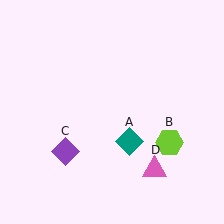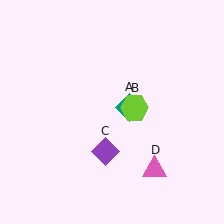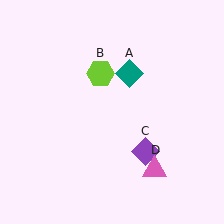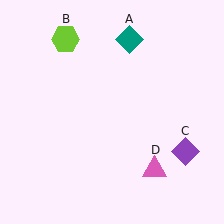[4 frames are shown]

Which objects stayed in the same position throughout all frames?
Pink triangle (object D) remained stationary.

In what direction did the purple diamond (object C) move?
The purple diamond (object C) moved right.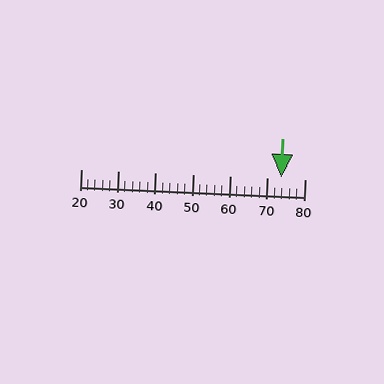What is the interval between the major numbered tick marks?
The major tick marks are spaced 10 units apart.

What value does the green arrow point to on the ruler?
The green arrow points to approximately 74.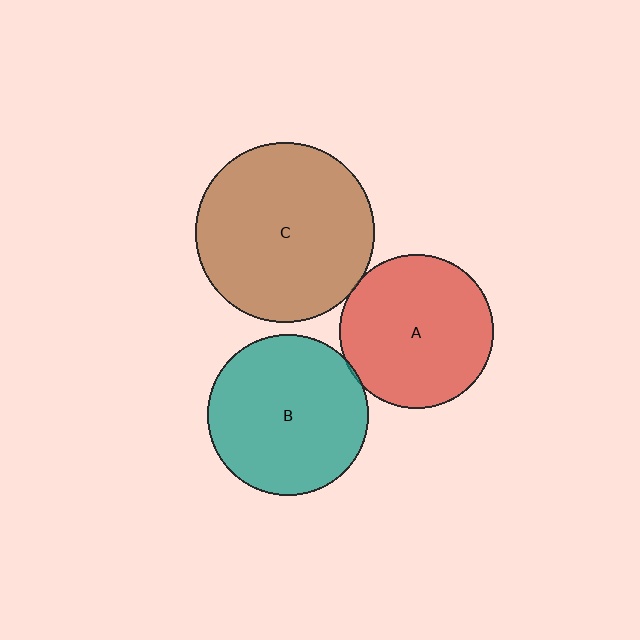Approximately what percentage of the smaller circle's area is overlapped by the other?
Approximately 5%.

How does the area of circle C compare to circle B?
Approximately 1.2 times.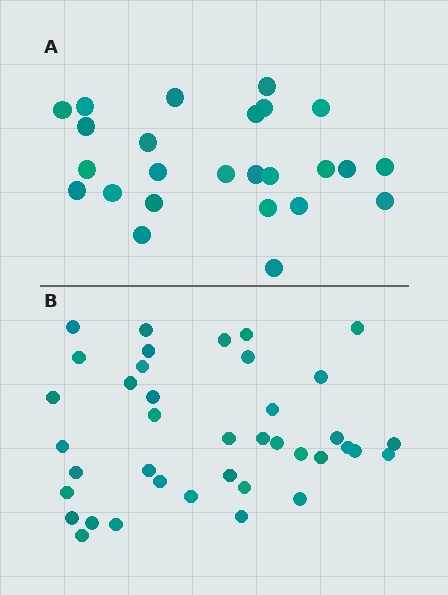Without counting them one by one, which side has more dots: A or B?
Region B (the bottom region) has more dots.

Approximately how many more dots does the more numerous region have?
Region B has approximately 15 more dots than region A.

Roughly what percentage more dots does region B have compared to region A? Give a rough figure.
About 55% more.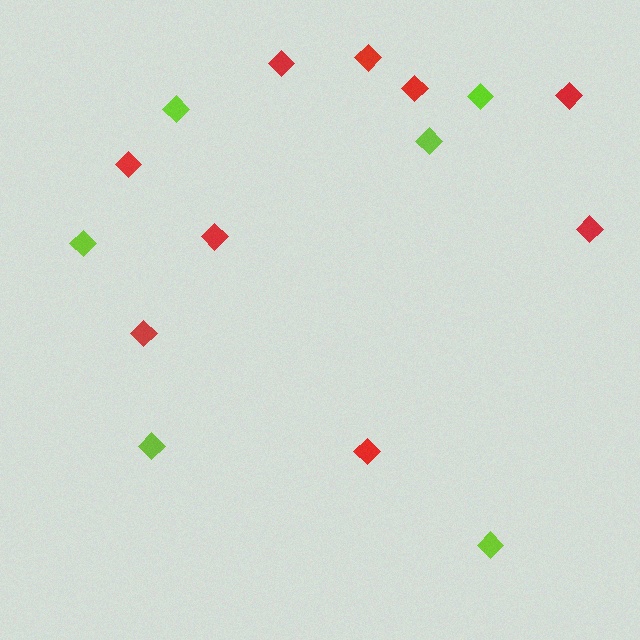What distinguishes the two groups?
There are 2 groups: one group of red diamonds (9) and one group of lime diamonds (6).